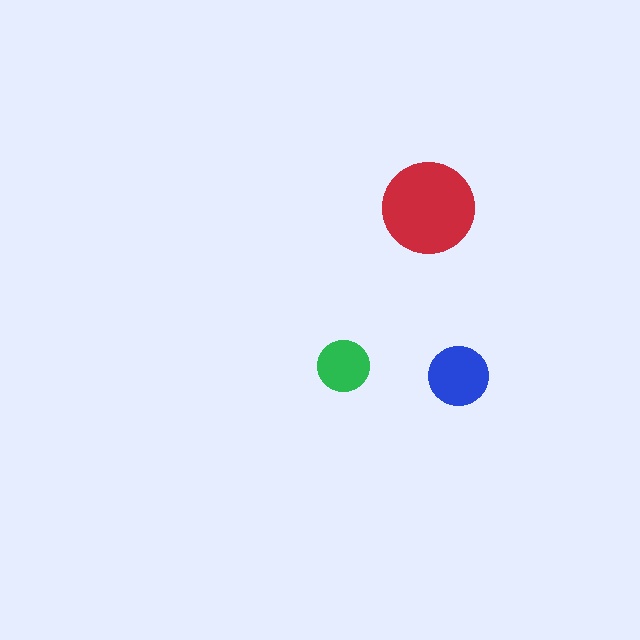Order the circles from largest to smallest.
the red one, the blue one, the green one.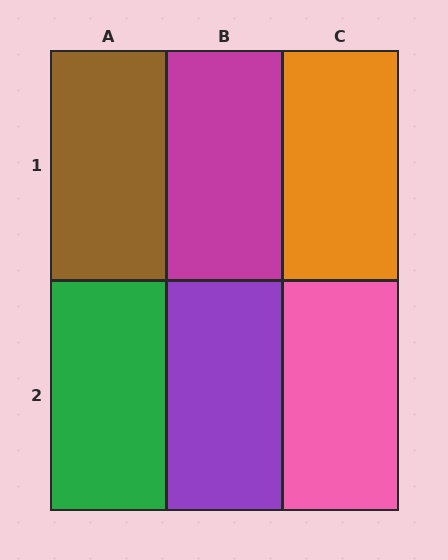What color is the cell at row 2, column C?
Pink.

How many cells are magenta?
1 cell is magenta.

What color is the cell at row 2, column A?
Green.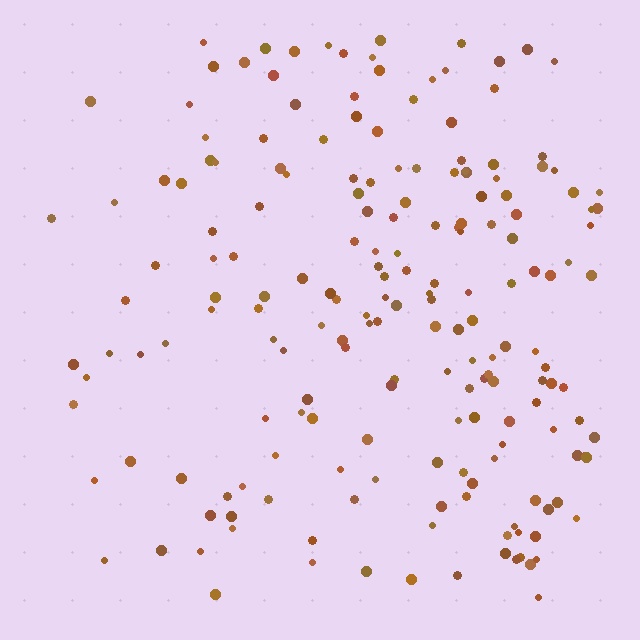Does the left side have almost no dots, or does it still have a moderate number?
Still a moderate number, just noticeably fewer than the right.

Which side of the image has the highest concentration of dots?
The right.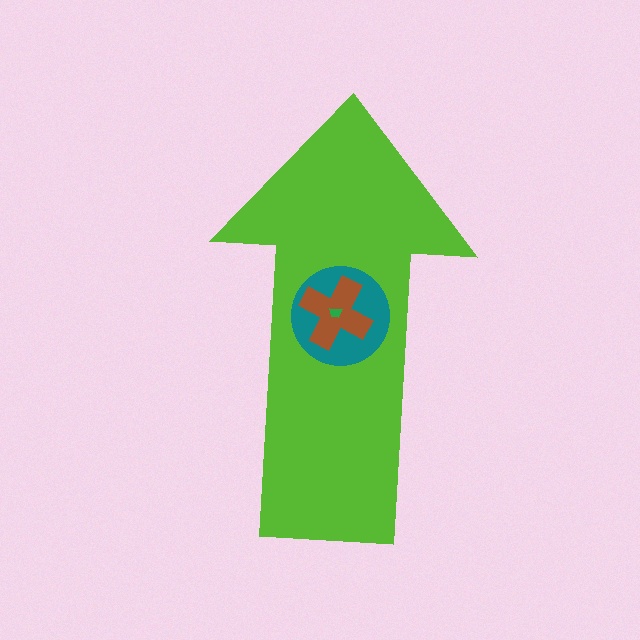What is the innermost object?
The green trapezoid.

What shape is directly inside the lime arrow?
The teal circle.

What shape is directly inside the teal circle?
The brown cross.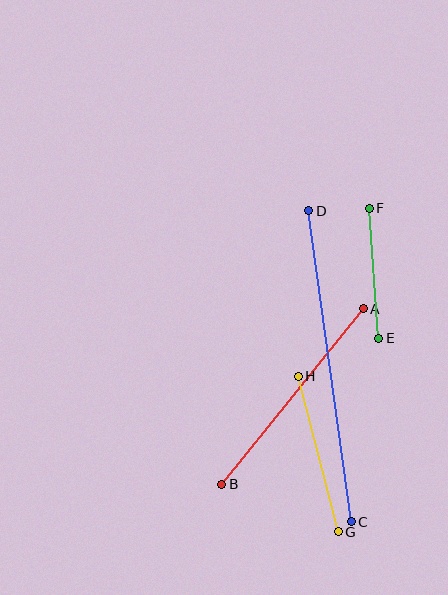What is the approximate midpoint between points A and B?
The midpoint is at approximately (292, 397) pixels.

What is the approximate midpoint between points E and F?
The midpoint is at approximately (374, 273) pixels.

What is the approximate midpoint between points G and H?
The midpoint is at approximately (318, 454) pixels.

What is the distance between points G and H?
The distance is approximately 161 pixels.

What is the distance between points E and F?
The distance is approximately 131 pixels.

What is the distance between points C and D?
The distance is approximately 314 pixels.